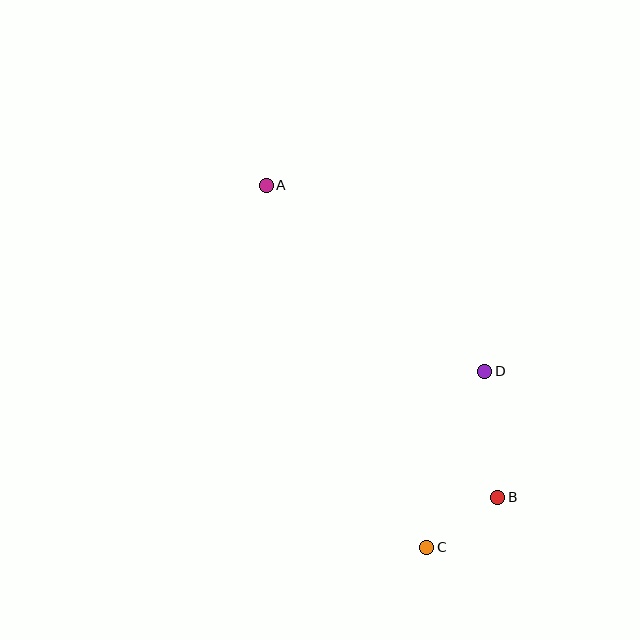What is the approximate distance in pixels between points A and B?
The distance between A and B is approximately 389 pixels.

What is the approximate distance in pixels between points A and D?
The distance between A and D is approximately 287 pixels.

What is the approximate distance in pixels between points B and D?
The distance between B and D is approximately 127 pixels.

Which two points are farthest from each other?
Points A and C are farthest from each other.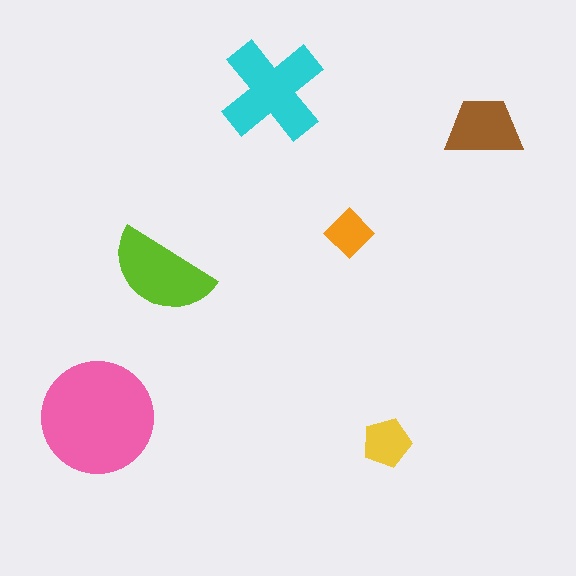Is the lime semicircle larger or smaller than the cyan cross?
Smaller.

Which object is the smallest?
The orange diamond.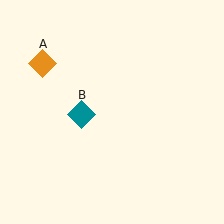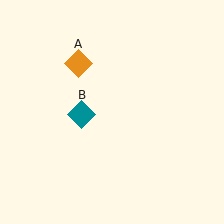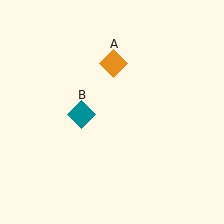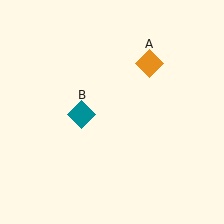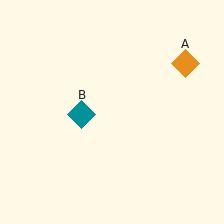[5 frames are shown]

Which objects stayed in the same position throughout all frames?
Teal diamond (object B) remained stationary.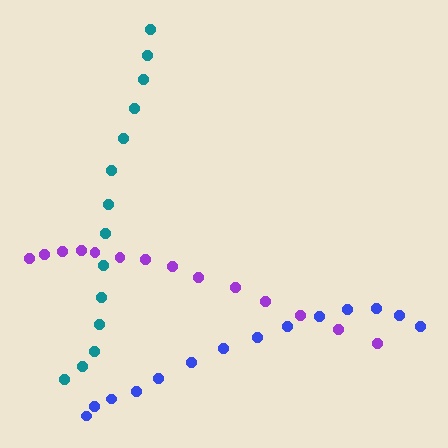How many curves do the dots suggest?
There are 3 distinct paths.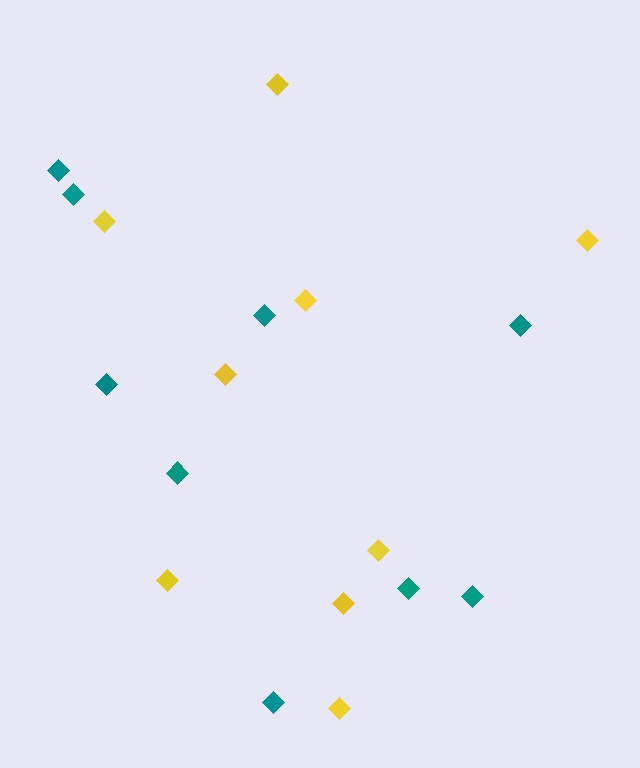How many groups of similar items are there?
There are 2 groups: one group of teal diamonds (9) and one group of yellow diamonds (9).